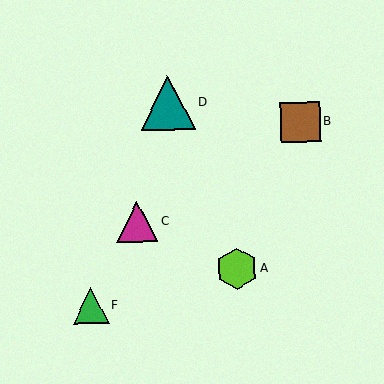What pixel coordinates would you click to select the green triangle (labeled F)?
Click at (91, 306) to select the green triangle F.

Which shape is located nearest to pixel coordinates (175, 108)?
The teal triangle (labeled D) at (168, 103) is nearest to that location.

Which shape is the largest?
The teal triangle (labeled D) is the largest.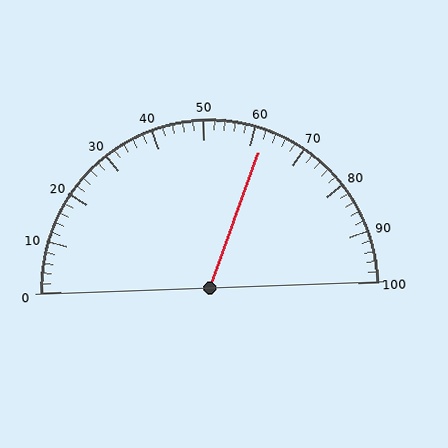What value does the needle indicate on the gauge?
The needle indicates approximately 62.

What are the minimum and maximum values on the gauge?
The gauge ranges from 0 to 100.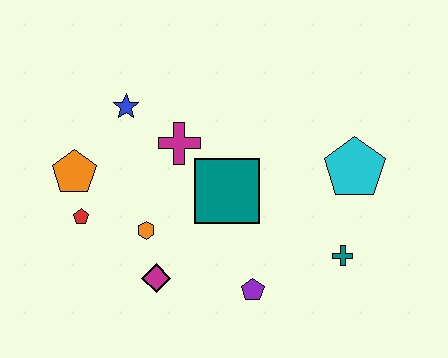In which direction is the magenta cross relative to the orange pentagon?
The magenta cross is to the right of the orange pentagon.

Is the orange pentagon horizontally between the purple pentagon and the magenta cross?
No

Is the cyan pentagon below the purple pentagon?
No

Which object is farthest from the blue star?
The teal cross is farthest from the blue star.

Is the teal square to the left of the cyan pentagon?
Yes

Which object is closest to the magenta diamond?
The orange hexagon is closest to the magenta diamond.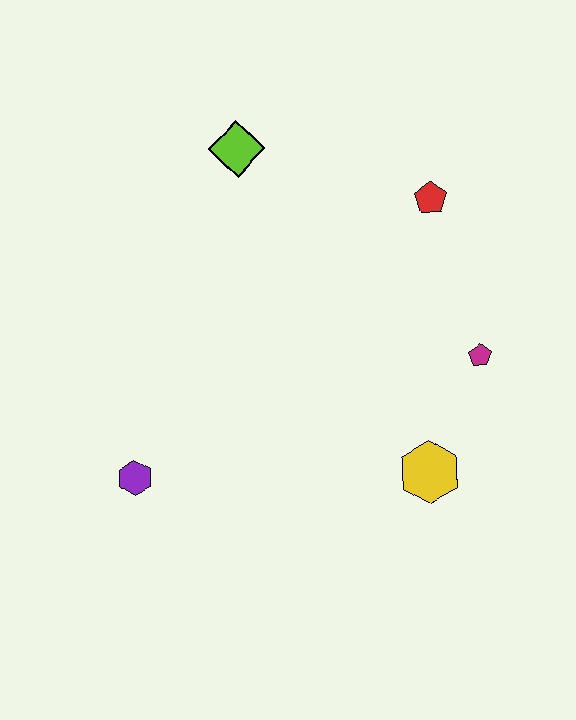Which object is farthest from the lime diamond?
The yellow hexagon is farthest from the lime diamond.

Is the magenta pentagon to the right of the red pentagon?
Yes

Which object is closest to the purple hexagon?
The yellow hexagon is closest to the purple hexagon.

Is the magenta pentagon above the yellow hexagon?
Yes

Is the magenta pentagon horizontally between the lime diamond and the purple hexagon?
No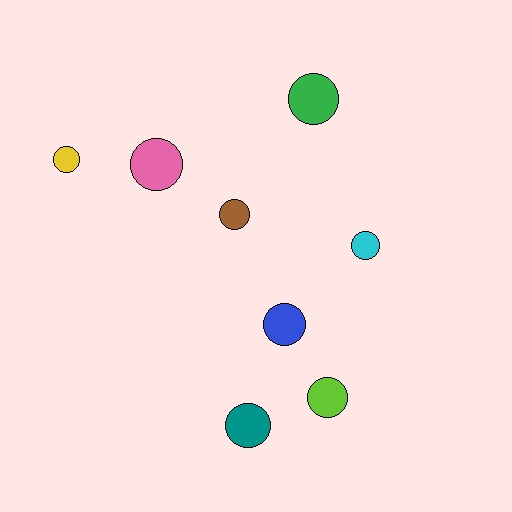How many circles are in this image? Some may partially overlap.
There are 8 circles.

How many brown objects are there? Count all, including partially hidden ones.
There is 1 brown object.